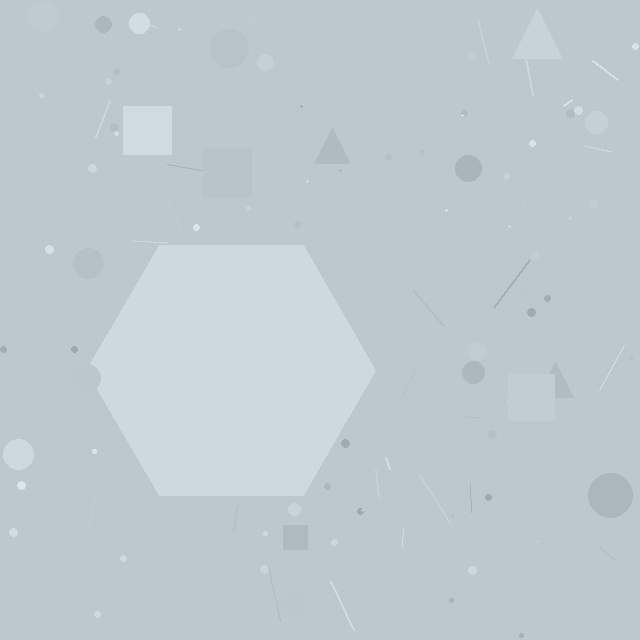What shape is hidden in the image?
A hexagon is hidden in the image.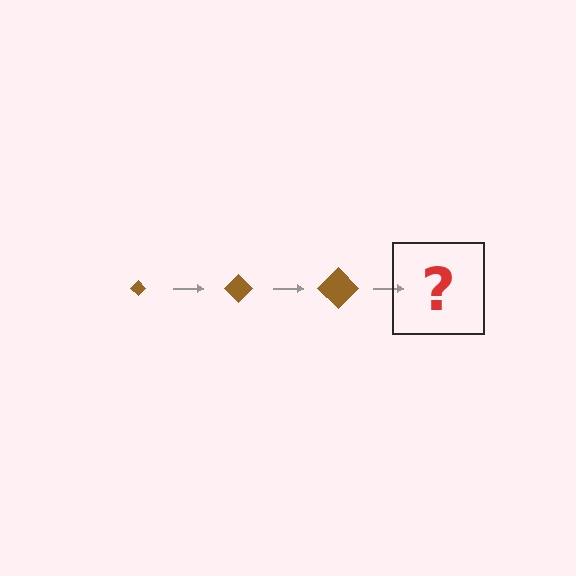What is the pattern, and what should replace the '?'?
The pattern is that the diamond gets progressively larger each step. The '?' should be a brown diamond, larger than the previous one.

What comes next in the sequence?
The next element should be a brown diamond, larger than the previous one.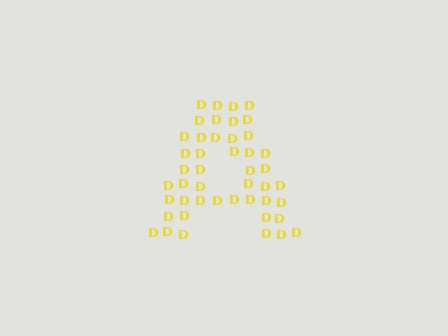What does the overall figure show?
The overall figure shows the letter A.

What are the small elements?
The small elements are letter D's.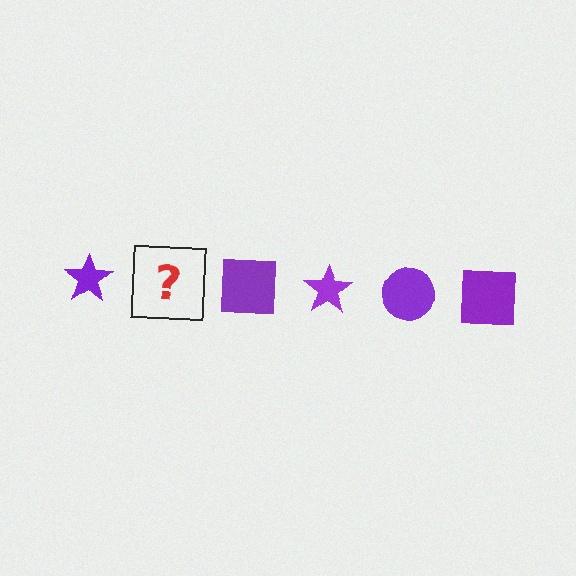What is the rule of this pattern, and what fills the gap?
The rule is that the pattern cycles through star, circle, square shapes in purple. The gap should be filled with a purple circle.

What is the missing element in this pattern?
The missing element is a purple circle.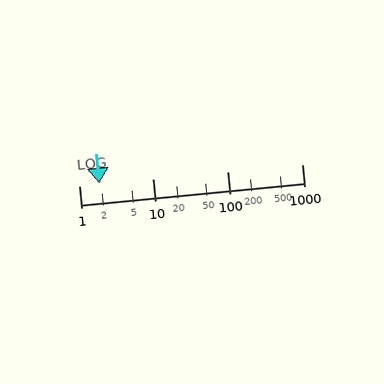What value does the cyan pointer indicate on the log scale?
The pointer indicates approximately 1.9.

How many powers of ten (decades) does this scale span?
The scale spans 3 decades, from 1 to 1000.